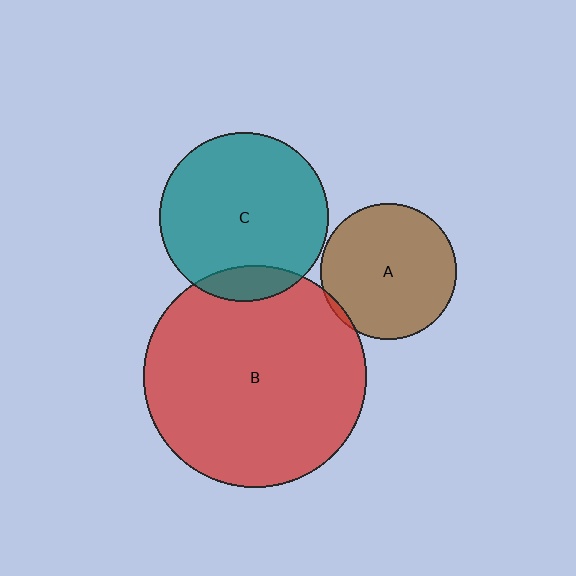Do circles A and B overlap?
Yes.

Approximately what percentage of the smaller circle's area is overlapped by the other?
Approximately 5%.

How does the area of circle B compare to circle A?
Approximately 2.7 times.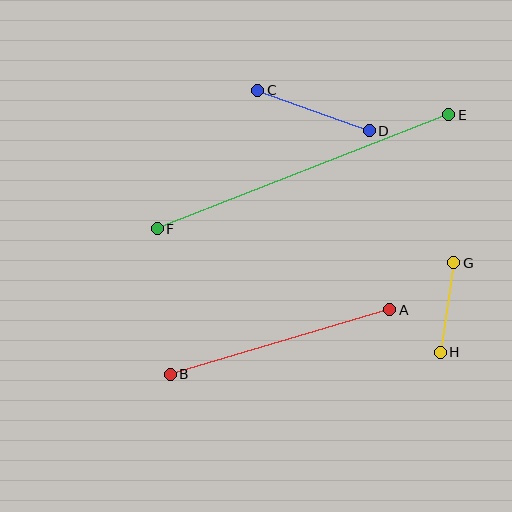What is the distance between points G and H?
The distance is approximately 91 pixels.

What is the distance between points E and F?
The distance is approximately 313 pixels.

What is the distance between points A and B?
The distance is approximately 229 pixels.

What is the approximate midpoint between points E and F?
The midpoint is at approximately (303, 172) pixels.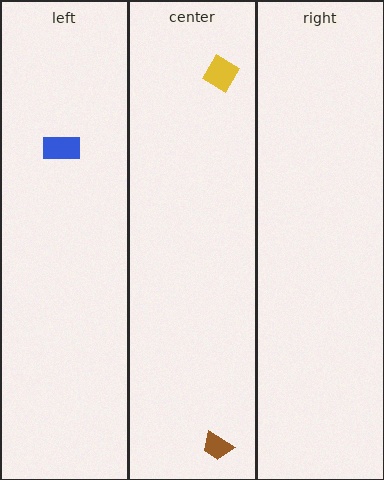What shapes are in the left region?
The blue rectangle.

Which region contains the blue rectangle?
The left region.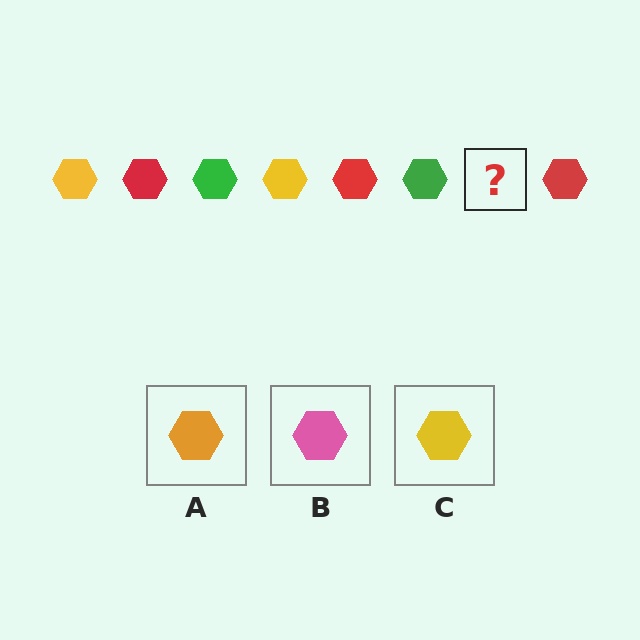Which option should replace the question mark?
Option C.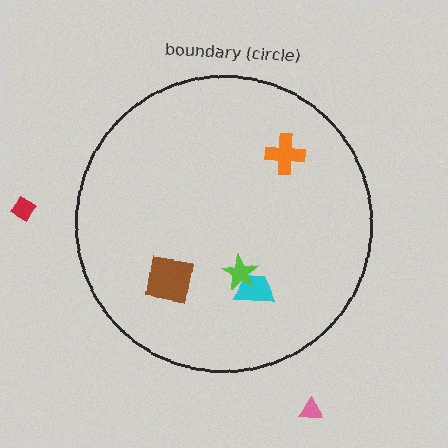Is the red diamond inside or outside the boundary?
Outside.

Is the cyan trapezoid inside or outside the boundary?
Inside.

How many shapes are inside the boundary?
4 inside, 2 outside.